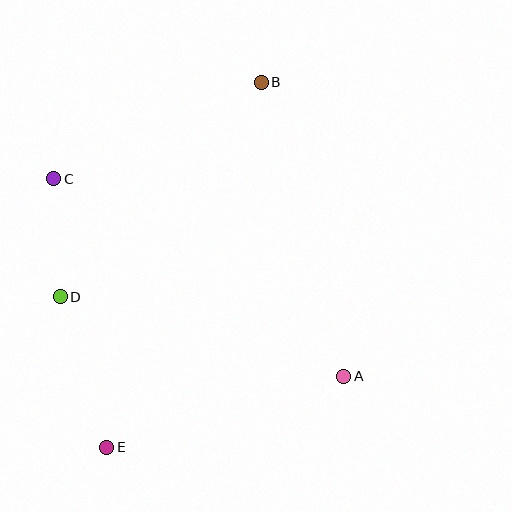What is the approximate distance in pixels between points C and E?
The distance between C and E is approximately 274 pixels.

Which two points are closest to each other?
Points C and D are closest to each other.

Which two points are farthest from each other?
Points B and E are farthest from each other.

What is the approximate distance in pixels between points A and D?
The distance between A and D is approximately 294 pixels.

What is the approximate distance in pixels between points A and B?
The distance between A and B is approximately 306 pixels.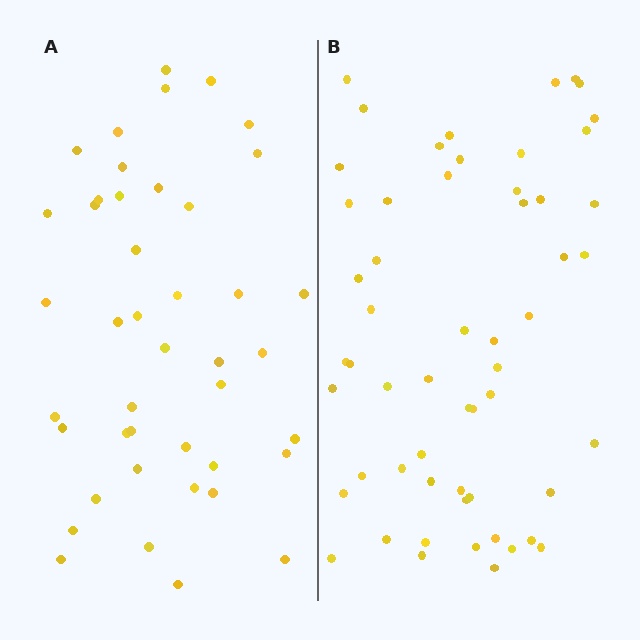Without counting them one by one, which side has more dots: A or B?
Region B (the right region) has more dots.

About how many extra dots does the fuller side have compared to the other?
Region B has approximately 15 more dots than region A.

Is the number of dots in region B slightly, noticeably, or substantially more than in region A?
Region B has noticeably more, but not dramatically so. The ratio is roughly 1.3 to 1.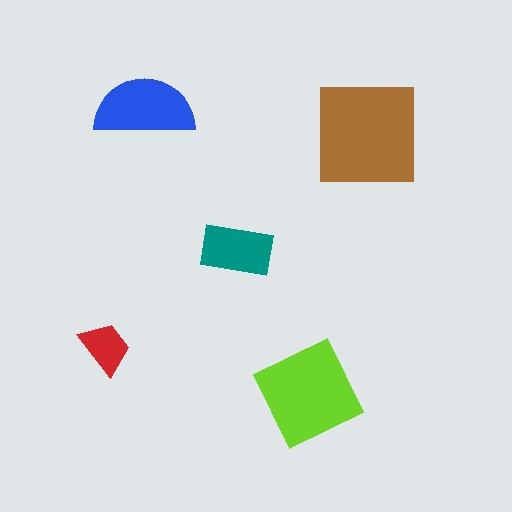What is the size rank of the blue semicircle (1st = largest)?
3rd.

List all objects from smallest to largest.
The red trapezoid, the teal rectangle, the blue semicircle, the lime diamond, the brown square.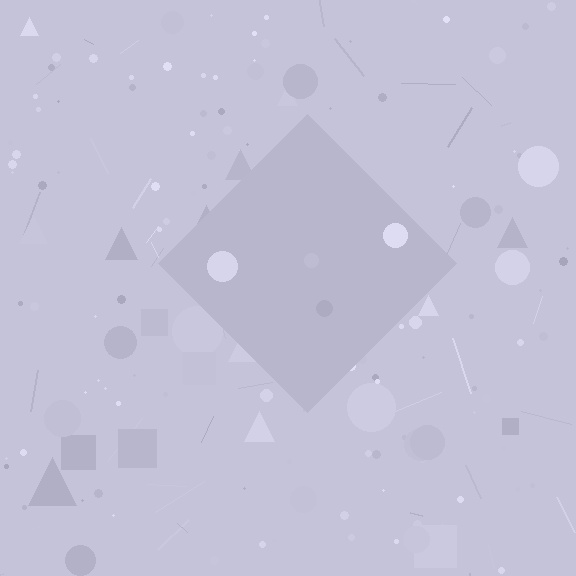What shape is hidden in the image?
A diamond is hidden in the image.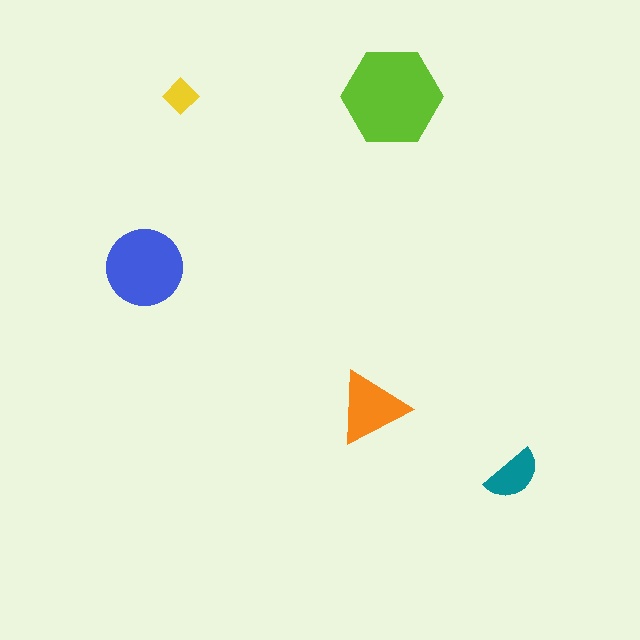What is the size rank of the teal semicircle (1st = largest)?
4th.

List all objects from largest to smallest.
The lime hexagon, the blue circle, the orange triangle, the teal semicircle, the yellow diamond.